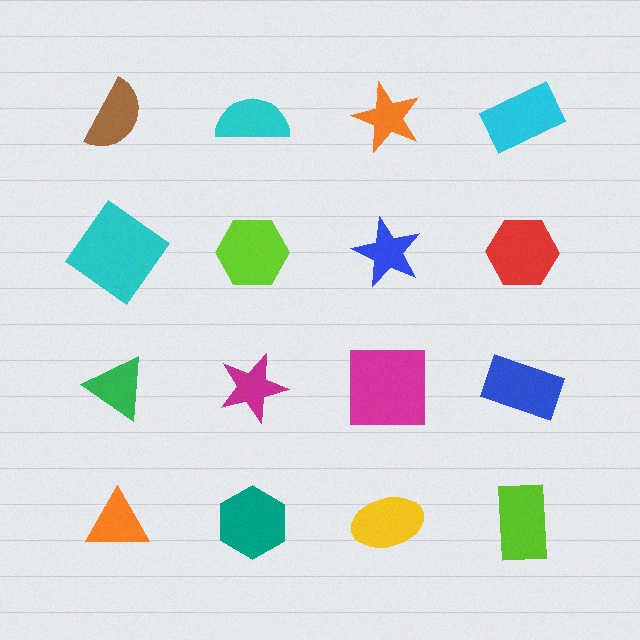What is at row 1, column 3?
An orange star.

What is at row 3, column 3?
A magenta square.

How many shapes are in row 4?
4 shapes.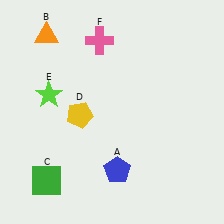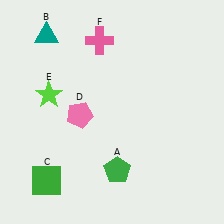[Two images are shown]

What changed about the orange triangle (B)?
In Image 1, B is orange. In Image 2, it changed to teal.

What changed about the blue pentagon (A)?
In Image 1, A is blue. In Image 2, it changed to green.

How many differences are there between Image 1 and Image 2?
There are 3 differences between the two images.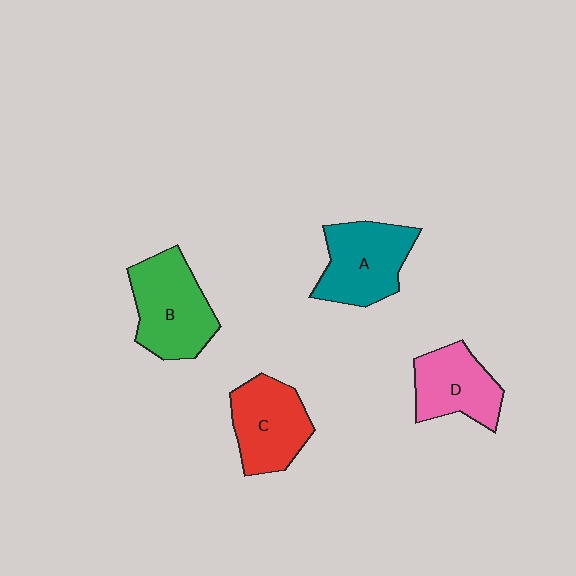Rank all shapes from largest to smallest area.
From largest to smallest: B (green), A (teal), C (red), D (pink).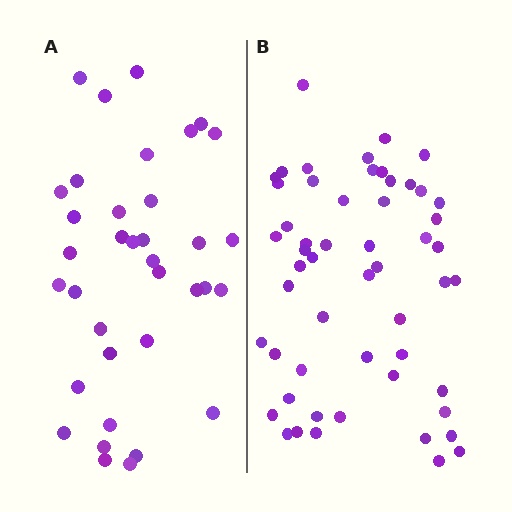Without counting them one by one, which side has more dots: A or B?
Region B (the right region) has more dots.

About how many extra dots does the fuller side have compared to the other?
Region B has approximately 20 more dots than region A.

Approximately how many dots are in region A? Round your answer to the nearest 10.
About 40 dots. (The exact count is 36, which rounds to 40.)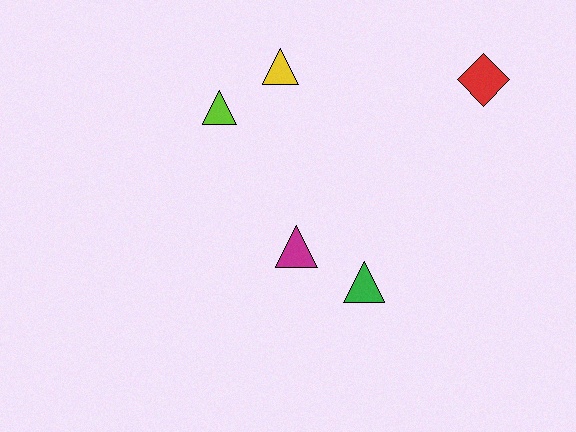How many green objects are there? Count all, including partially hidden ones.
There is 1 green object.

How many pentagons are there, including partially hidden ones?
There are no pentagons.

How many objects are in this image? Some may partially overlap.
There are 5 objects.